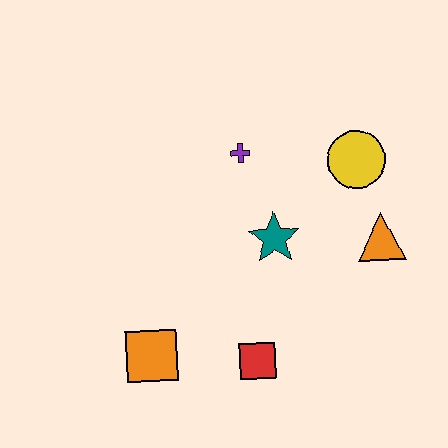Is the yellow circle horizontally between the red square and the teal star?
No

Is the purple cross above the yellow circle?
Yes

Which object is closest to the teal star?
The purple cross is closest to the teal star.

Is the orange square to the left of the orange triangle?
Yes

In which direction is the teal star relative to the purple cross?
The teal star is below the purple cross.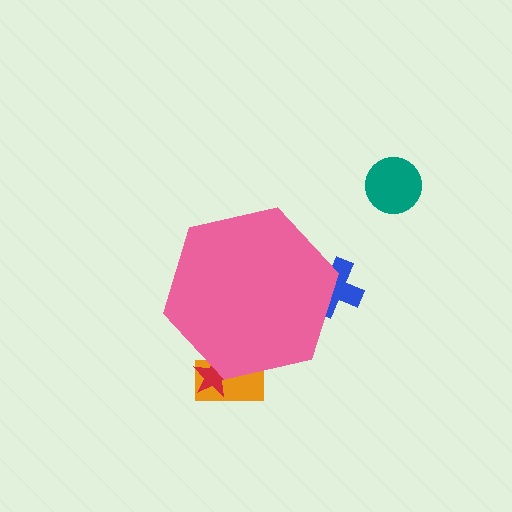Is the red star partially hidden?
Yes, the red star is partially hidden behind the pink hexagon.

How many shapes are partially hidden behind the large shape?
3 shapes are partially hidden.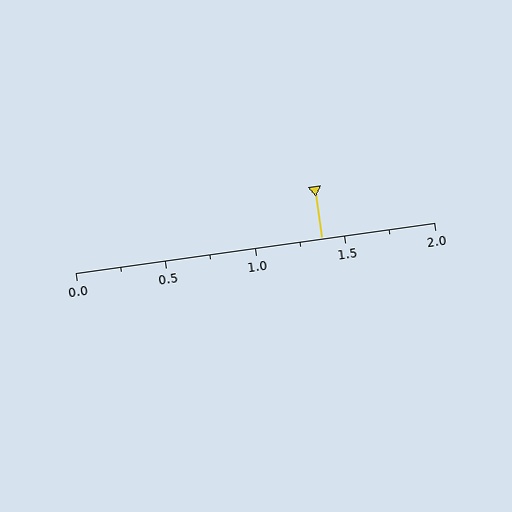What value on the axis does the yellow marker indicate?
The marker indicates approximately 1.38.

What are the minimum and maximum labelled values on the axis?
The axis runs from 0.0 to 2.0.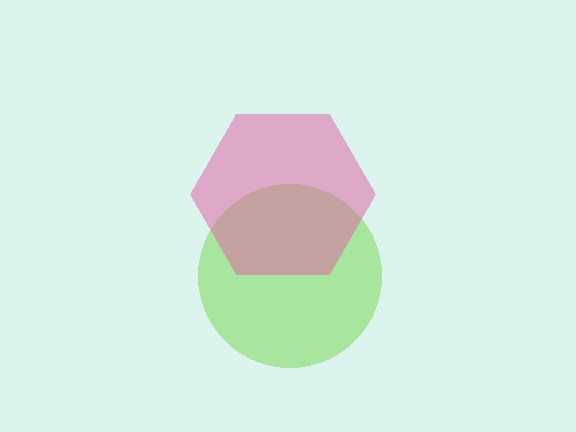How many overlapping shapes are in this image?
There are 2 overlapping shapes in the image.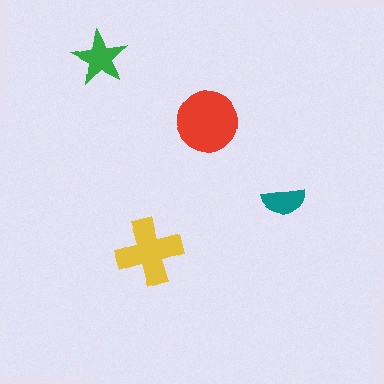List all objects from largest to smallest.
The red circle, the yellow cross, the green star, the teal semicircle.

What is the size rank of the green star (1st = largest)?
3rd.